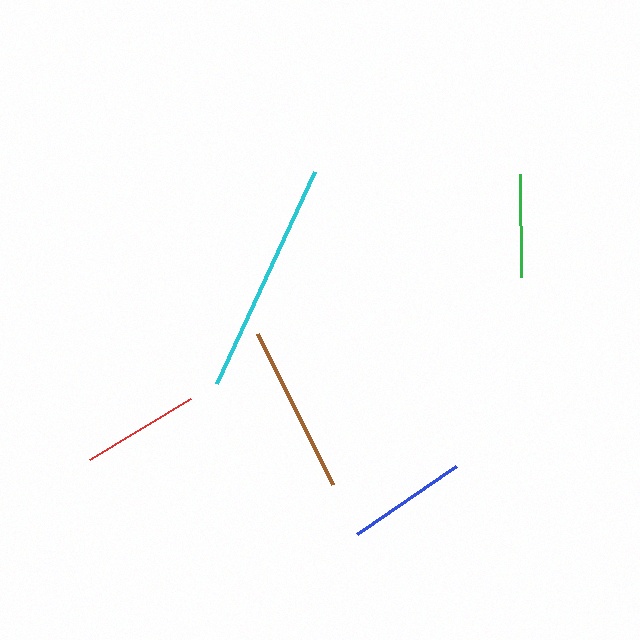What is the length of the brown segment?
The brown segment is approximately 169 pixels long.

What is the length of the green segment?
The green segment is approximately 103 pixels long.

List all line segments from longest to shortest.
From longest to shortest: cyan, brown, blue, red, green.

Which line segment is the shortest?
The green line is the shortest at approximately 103 pixels.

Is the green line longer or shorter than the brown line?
The brown line is longer than the green line.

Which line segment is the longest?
The cyan line is the longest at approximately 234 pixels.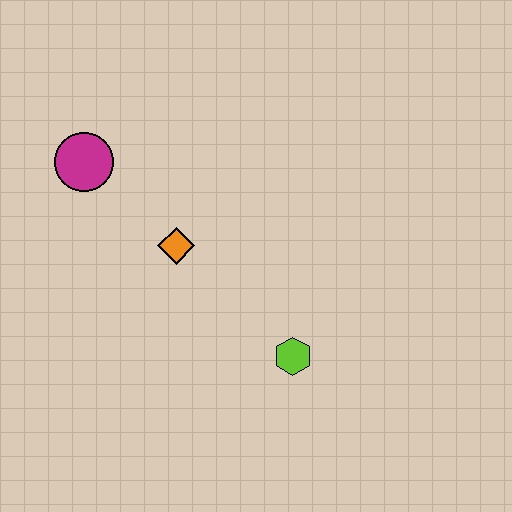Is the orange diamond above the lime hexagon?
Yes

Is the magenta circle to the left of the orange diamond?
Yes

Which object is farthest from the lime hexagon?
The magenta circle is farthest from the lime hexagon.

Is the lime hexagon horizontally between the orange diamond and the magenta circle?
No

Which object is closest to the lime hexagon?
The orange diamond is closest to the lime hexagon.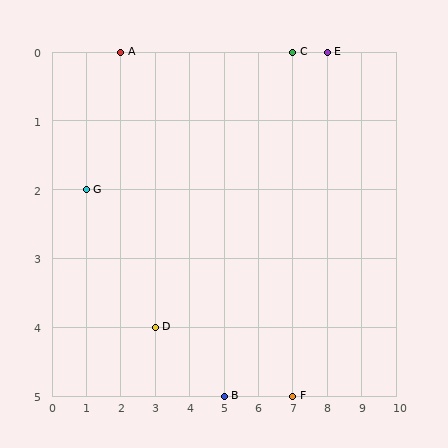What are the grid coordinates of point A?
Point A is at grid coordinates (2, 0).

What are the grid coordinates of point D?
Point D is at grid coordinates (3, 4).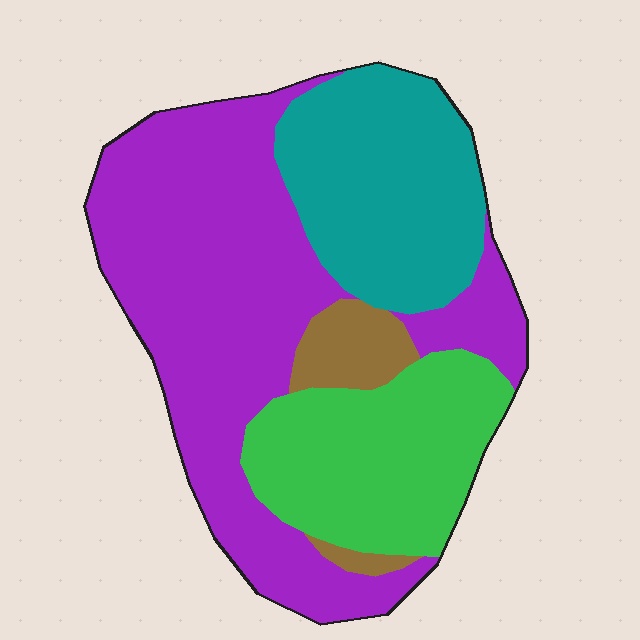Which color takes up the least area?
Brown, at roughly 5%.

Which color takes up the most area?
Purple, at roughly 50%.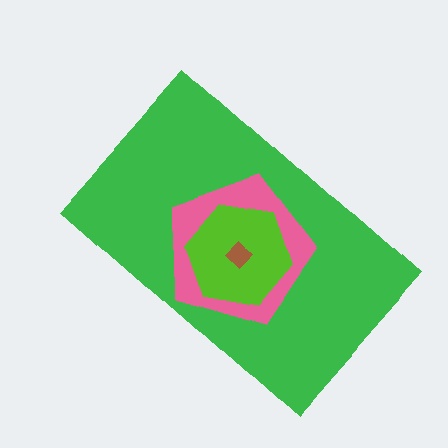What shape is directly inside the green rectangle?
The pink pentagon.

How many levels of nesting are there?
4.